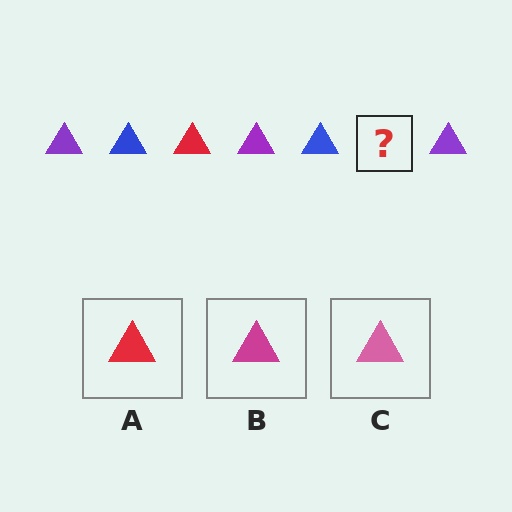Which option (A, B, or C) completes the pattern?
A.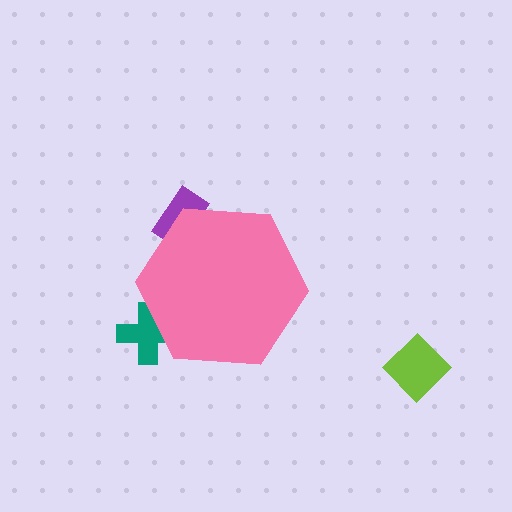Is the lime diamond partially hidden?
No, the lime diamond is fully visible.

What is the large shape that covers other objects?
A pink hexagon.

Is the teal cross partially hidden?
Yes, the teal cross is partially hidden behind the pink hexagon.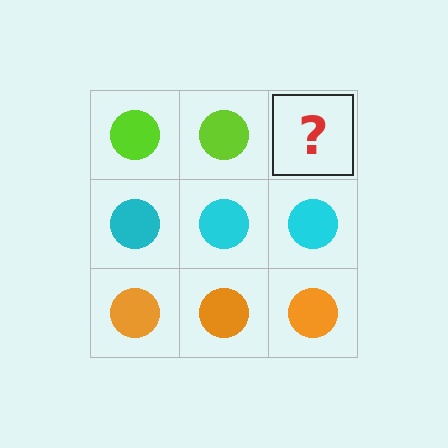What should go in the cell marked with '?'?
The missing cell should contain a lime circle.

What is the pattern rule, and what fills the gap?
The rule is that each row has a consistent color. The gap should be filled with a lime circle.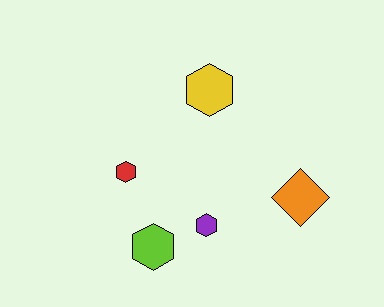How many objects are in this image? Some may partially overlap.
There are 5 objects.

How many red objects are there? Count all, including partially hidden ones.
There is 1 red object.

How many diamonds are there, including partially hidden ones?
There is 1 diamond.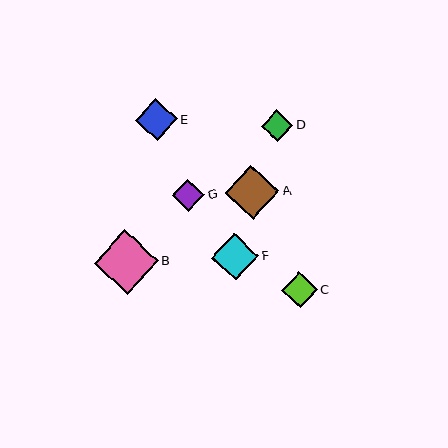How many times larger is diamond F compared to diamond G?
Diamond F is approximately 1.4 times the size of diamond G.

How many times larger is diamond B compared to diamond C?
Diamond B is approximately 1.8 times the size of diamond C.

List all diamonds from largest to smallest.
From largest to smallest: B, A, F, E, C, G, D.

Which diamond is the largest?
Diamond B is the largest with a size of approximately 64 pixels.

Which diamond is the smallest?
Diamond D is the smallest with a size of approximately 31 pixels.